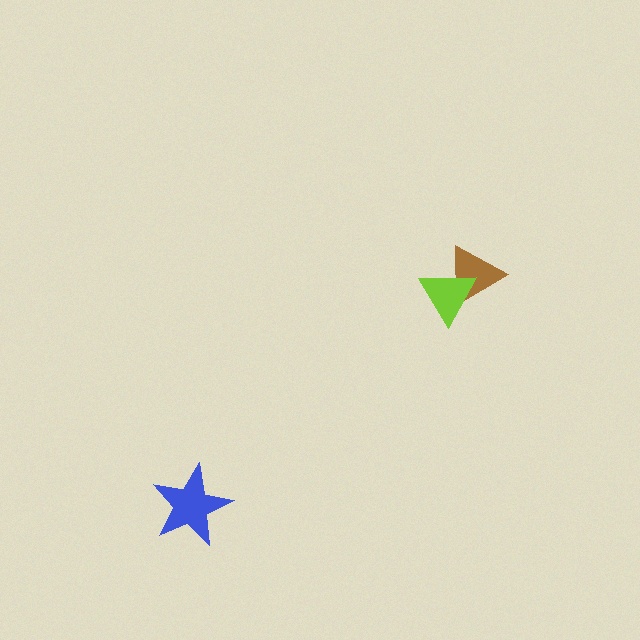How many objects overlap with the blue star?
0 objects overlap with the blue star.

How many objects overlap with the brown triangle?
1 object overlaps with the brown triangle.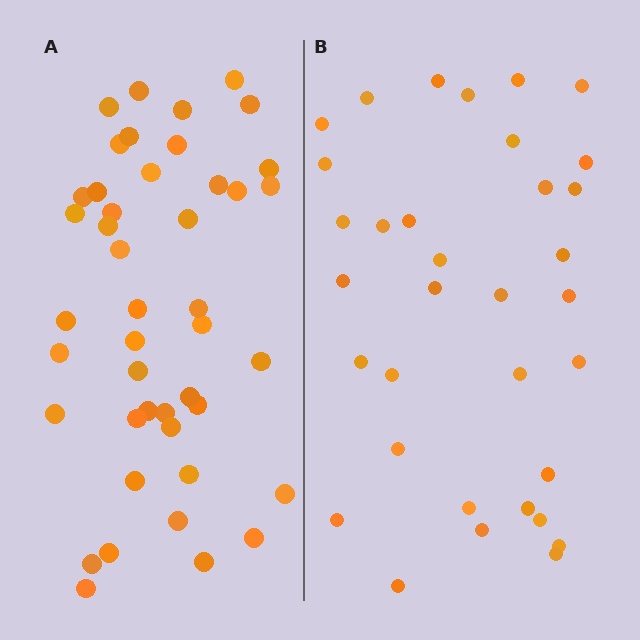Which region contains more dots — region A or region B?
Region A (the left region) has more dots.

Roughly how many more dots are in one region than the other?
Region A has roughly 10 or so more dots than region B.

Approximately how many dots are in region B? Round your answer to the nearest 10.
About 30 dots. (The exact count is 34, which rounds to 30.)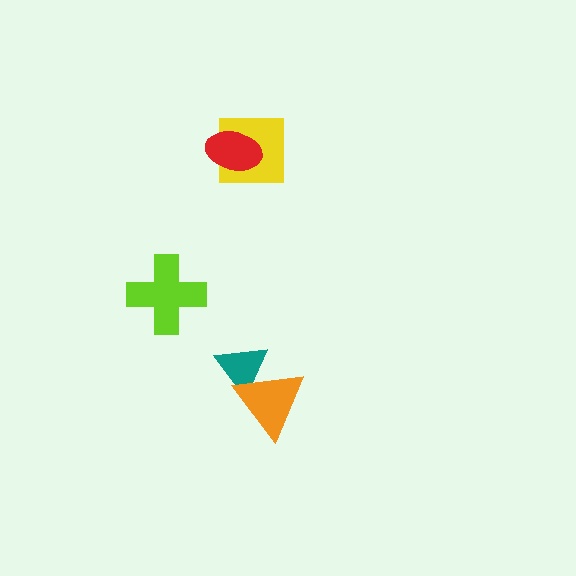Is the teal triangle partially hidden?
Yes, it is partially covered by another shape.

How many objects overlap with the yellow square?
1 object overlaps with the yellow square.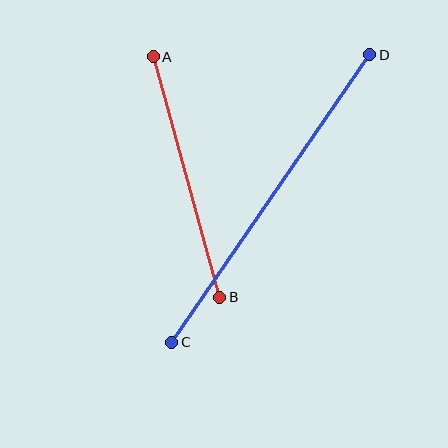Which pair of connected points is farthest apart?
Points C and D are farthest apart.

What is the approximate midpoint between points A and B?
The midpoint is at approximately (186, 177) pixels.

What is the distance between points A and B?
The distance is approximately 250 pixels.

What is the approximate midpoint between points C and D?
The midpoint is at approximately (271, 198) pixels.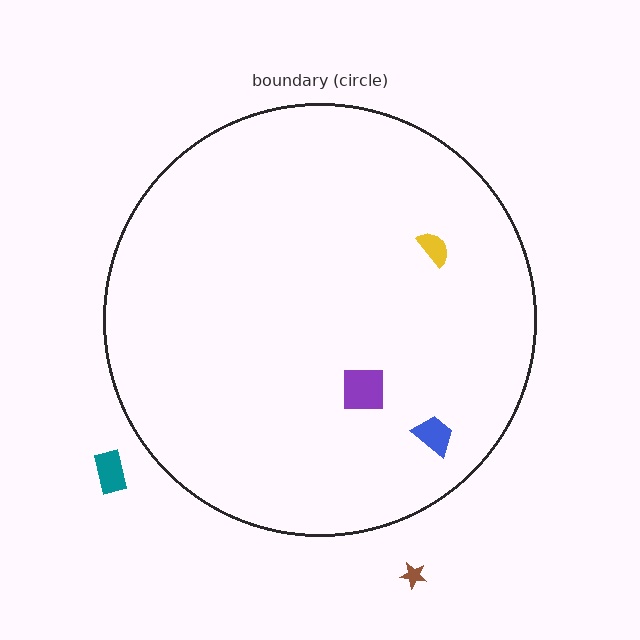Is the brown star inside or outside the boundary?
Outside.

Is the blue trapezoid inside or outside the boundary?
Inside.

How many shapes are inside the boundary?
3 inside, 2 outside.